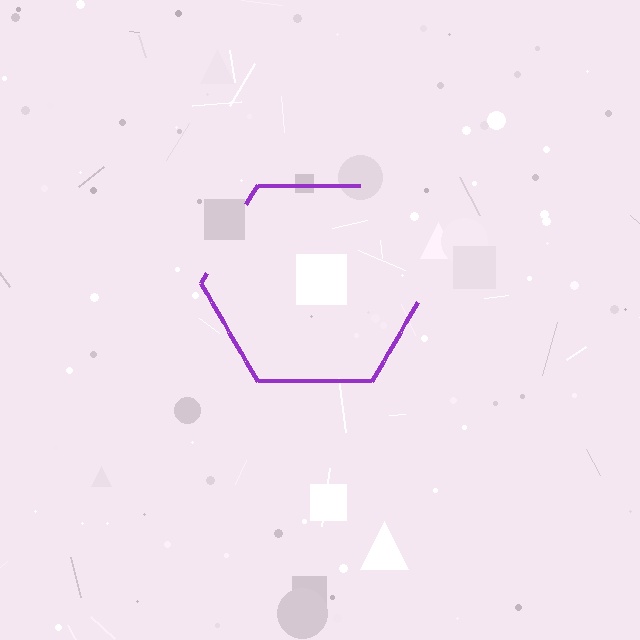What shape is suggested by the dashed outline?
The dashed outline suggests a hexagon.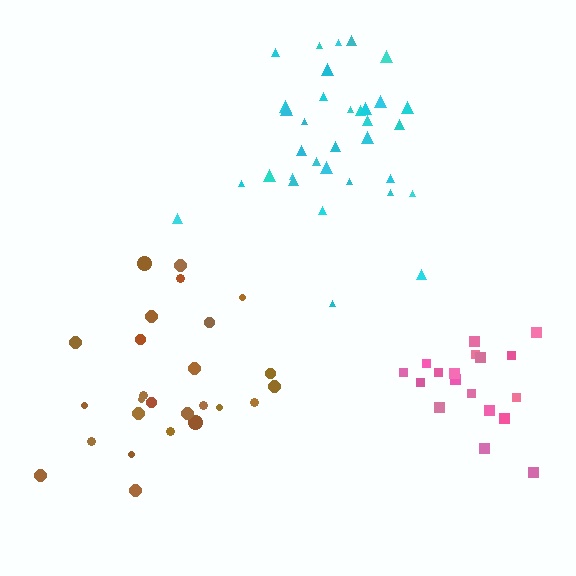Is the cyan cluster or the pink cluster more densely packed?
Cyan.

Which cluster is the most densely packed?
Cyan.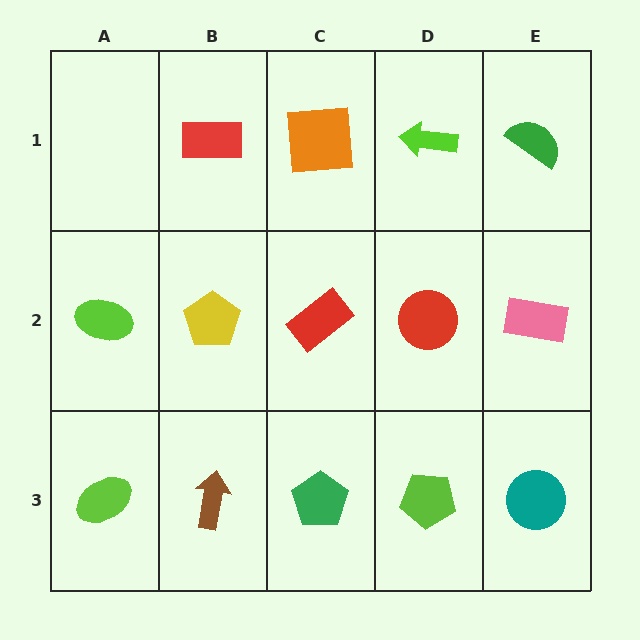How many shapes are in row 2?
5 shapes.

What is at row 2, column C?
A red rectangle.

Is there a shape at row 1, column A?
No, that cell is empty.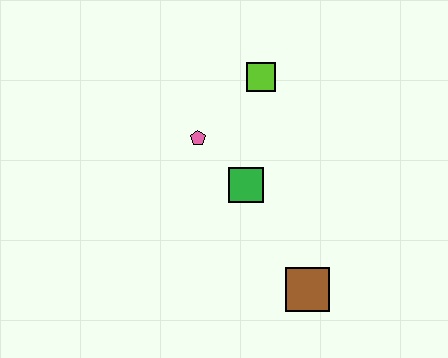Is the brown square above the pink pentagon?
No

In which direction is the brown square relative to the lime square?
The brown square is below the lime square.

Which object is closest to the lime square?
The pink pentagon is closest to the lime square.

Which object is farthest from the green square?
The brown square is farthest from the green square.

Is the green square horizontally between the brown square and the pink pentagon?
Yes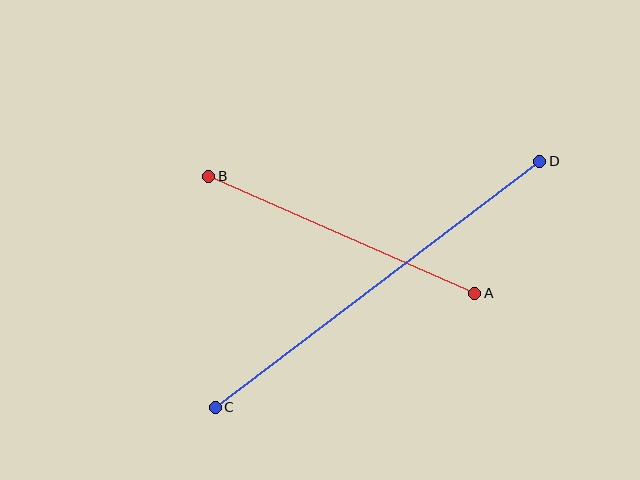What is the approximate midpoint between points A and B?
The midpoint is at approximately (342, 235) pixels.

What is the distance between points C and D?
The distance is approximately 407 pixels.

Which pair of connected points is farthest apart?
Points C and D are farthest apart.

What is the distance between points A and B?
The distance is approximately 290 pixels.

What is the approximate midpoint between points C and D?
The midpoint is at approximately (377, 284) pixels.